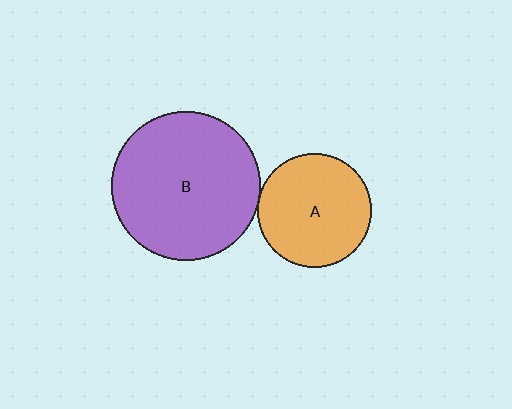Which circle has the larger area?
Circle B (purple).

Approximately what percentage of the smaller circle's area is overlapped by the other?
Approximately 5%.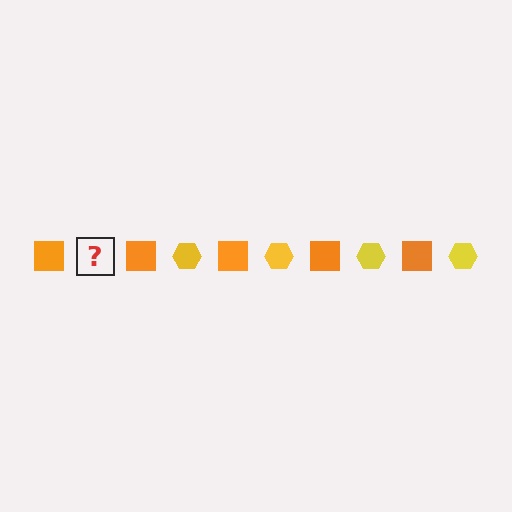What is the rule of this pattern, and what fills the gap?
The rule is that the pattern alternates between orange square and yellow hexagon. The gap should be filled with a yellow hexagon.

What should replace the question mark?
The question mark should be replaced with a yellow hexagon.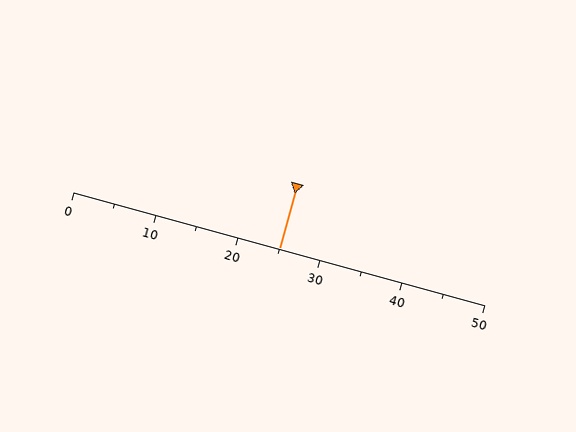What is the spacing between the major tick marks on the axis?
The major ticks are spaced 10 apart.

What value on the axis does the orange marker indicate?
The marker indicates approximately 25.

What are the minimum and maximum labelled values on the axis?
The axis runs from 0 to 50.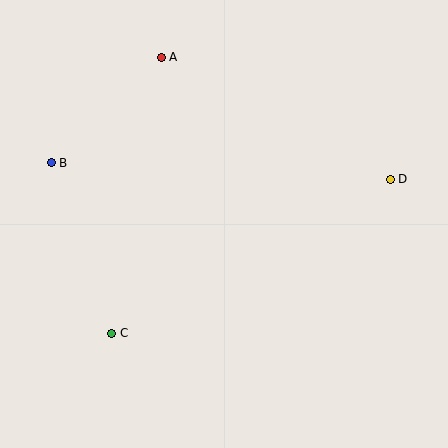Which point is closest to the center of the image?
Point C at (112, 333) is closest to the center.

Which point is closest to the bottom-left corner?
Point C is closest to the bottom-left corner.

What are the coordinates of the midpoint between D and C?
The midpoint between D and C is at (251, 256).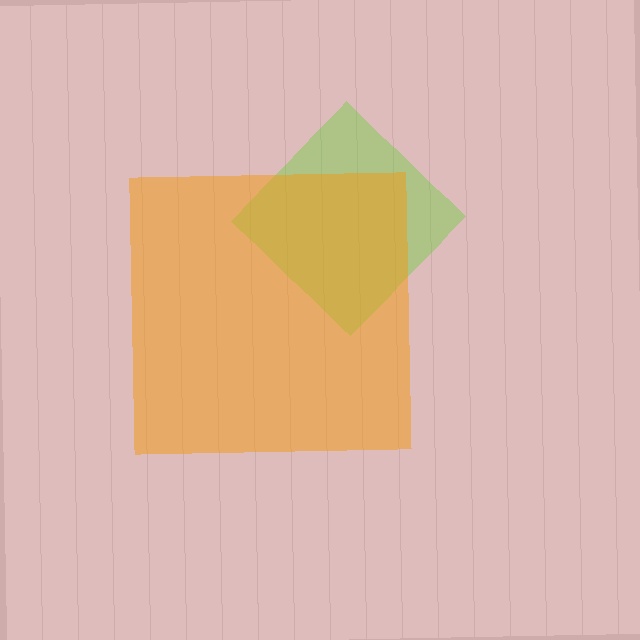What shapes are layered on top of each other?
The layered shapes are: a lime diamond, an orange square.